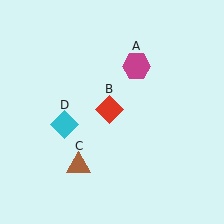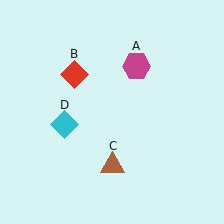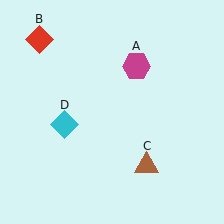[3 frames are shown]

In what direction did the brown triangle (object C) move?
The brown triangle (object C) moved right.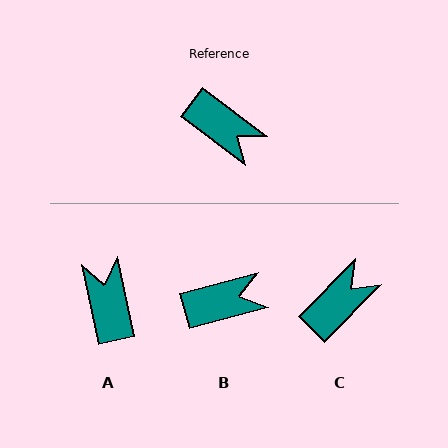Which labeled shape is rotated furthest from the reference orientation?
A, about 139 degrees away.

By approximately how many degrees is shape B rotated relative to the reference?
Approximately 52 degrees counter-clockwise.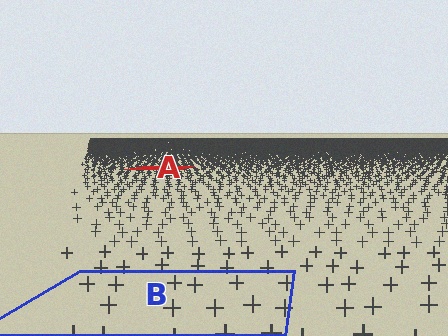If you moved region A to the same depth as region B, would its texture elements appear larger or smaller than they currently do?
They would appear larger. At a closer depth, the same texture elements are projected at a bigger on-screen size.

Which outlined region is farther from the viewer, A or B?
Region A is farther from the viewer — the texture elements inside it appear smaller and more densely packed.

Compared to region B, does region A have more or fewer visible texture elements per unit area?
Region A has more texture elements per unit area — they are packed more densely because it is farther away.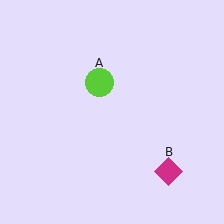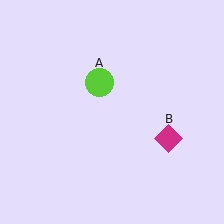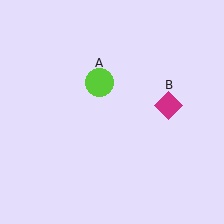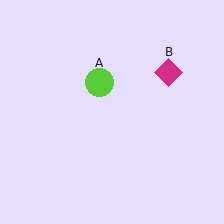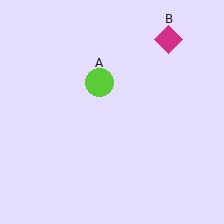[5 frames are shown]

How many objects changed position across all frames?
1 object changed position: magenta diamond (object B).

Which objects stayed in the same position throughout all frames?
Lime circle (object A) remained stationary.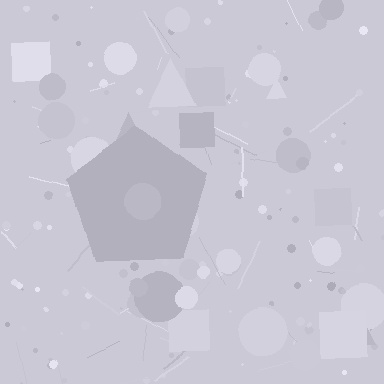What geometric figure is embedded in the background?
A pentagon is embedded in the background.